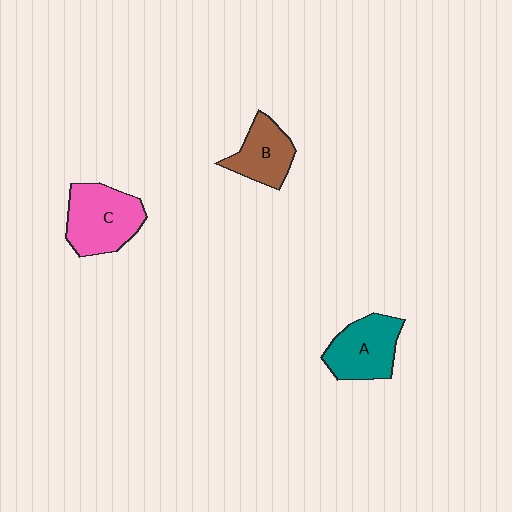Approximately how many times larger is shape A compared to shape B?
Approximately 1.2 times.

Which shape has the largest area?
Shape C (pink).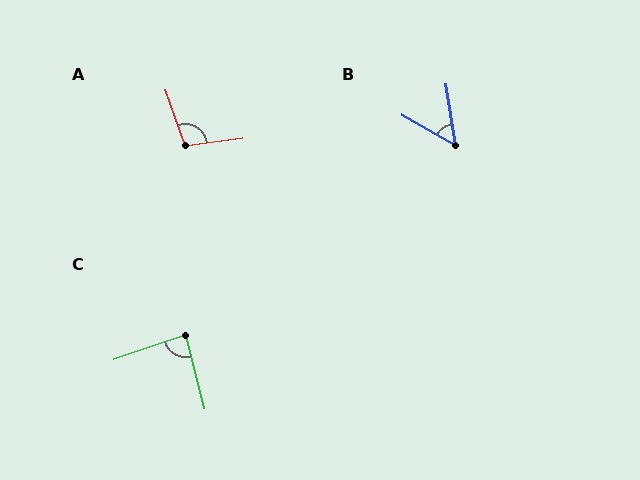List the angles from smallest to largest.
B (51°), C (85°), A (102°).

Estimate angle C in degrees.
Approximately 85 degrees.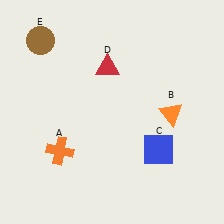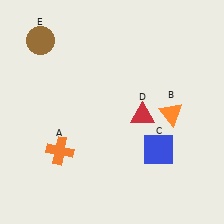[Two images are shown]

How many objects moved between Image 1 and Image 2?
1 object moved between the two images.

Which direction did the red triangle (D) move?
The red triangle (D) moved down.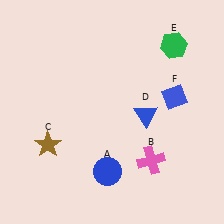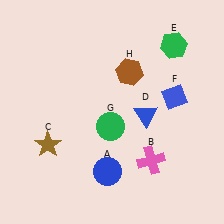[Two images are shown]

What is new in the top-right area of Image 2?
A brown hexagon (H) was added in the top-right area of Image 2.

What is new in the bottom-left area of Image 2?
A green circle (G) was added in the bottom-left area of Image 2.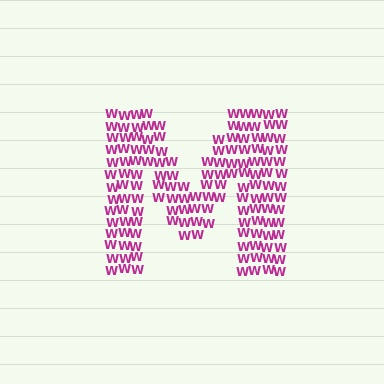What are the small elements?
The small elements are letter W's.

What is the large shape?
The large shape is the letter M.